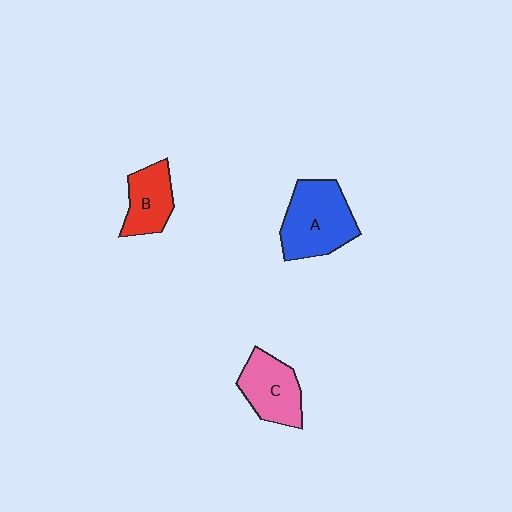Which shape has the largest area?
Shape A (blue).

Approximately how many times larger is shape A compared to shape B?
Approximately 1.6 times.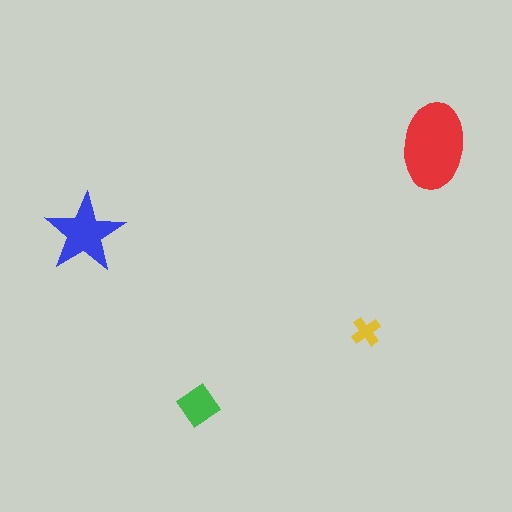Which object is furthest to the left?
The blue star is leftmost.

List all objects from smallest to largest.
The yellow cross, the green diamond, the blue star, the red ellipse.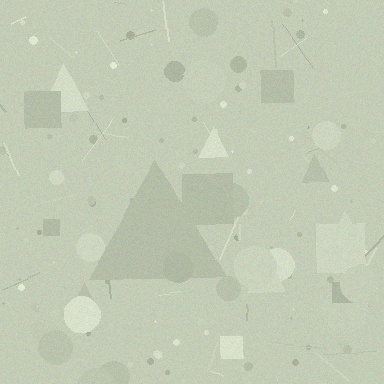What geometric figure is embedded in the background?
A triangle is embedded in the background.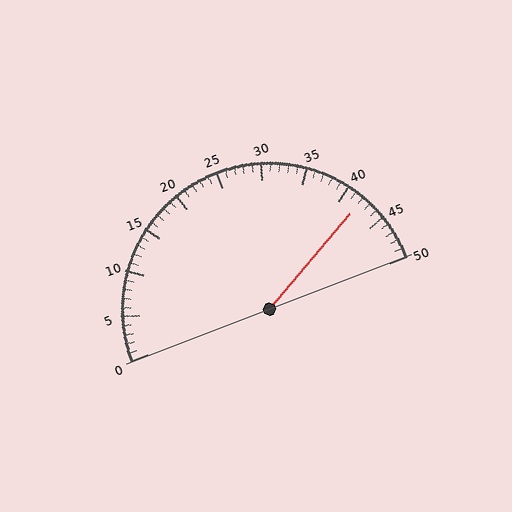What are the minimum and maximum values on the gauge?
The gauge ranges from 0 to 50.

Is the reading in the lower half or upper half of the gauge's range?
The reading is in the upper half of the range (0 to 50).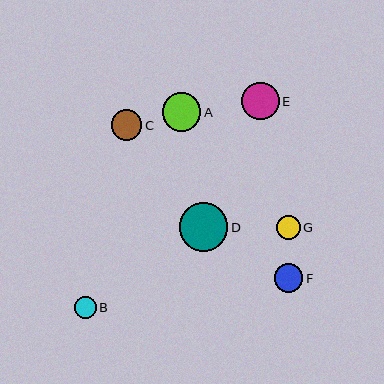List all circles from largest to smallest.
From largest to smallest: D, A, E, C, F, G, B.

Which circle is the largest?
Circle D is the largest with a size of approximately 49 pixels.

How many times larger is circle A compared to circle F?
Circle A is approximately 1.4 times the size of circle F.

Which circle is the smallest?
Circle B is the smallest with a size of approximately 22 pixels.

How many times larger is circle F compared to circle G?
Circle F is approximately 1.2 times the size of circle G.